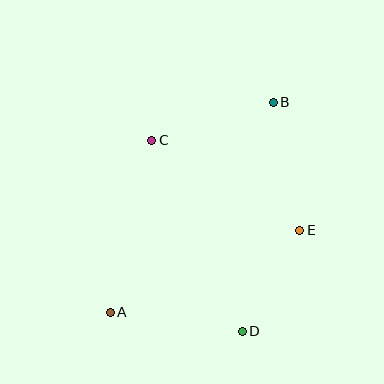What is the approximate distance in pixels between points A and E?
The distance between A and E is approximately 207 pixels.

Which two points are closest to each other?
Points D and E are closest to each other.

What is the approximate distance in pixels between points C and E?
The distance between C and E is approximately 173 pixels.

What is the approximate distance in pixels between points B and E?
The distance between B and E is approximately 130 pixels.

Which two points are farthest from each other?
Points A and B are farthest from each other.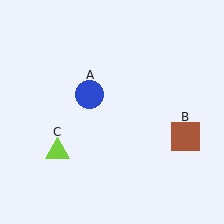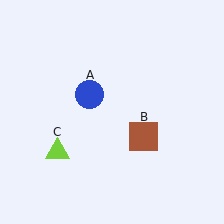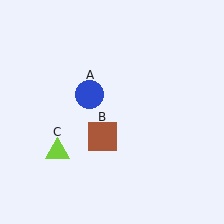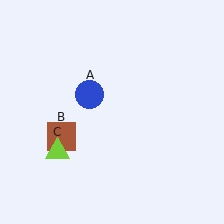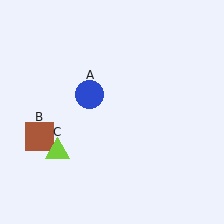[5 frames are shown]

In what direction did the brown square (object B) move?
The brown square (object B) moved left.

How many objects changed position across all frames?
1 object changed position: brown square (object B).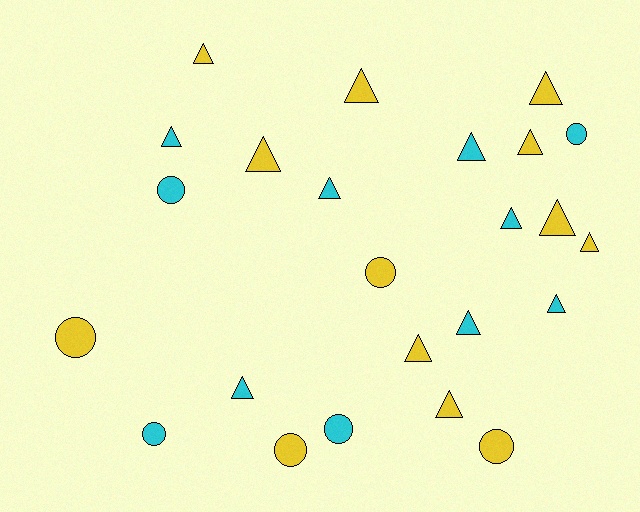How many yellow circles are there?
There are 4 yellow circles.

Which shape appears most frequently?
Triangle, with 16 objects.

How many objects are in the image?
There are 24 objects.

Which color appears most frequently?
Yellow, with 13 objects.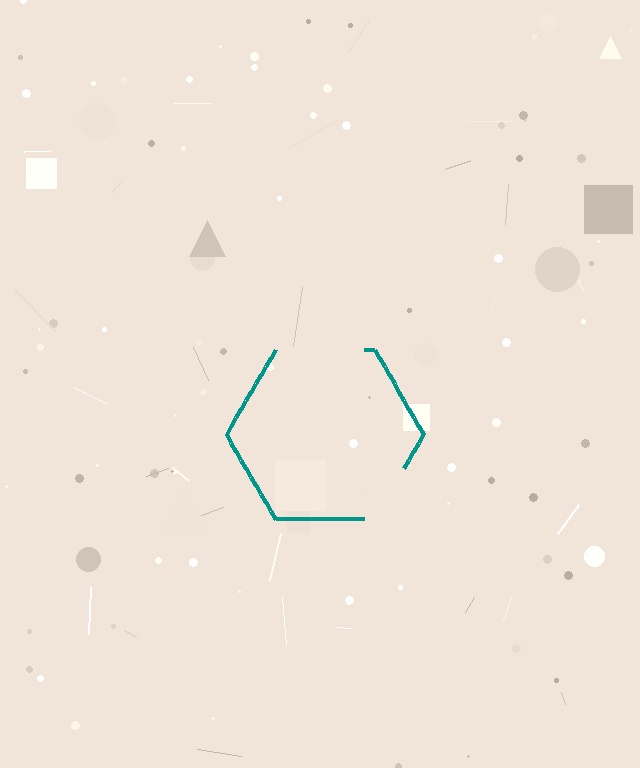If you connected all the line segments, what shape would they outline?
They would outline a hexagon.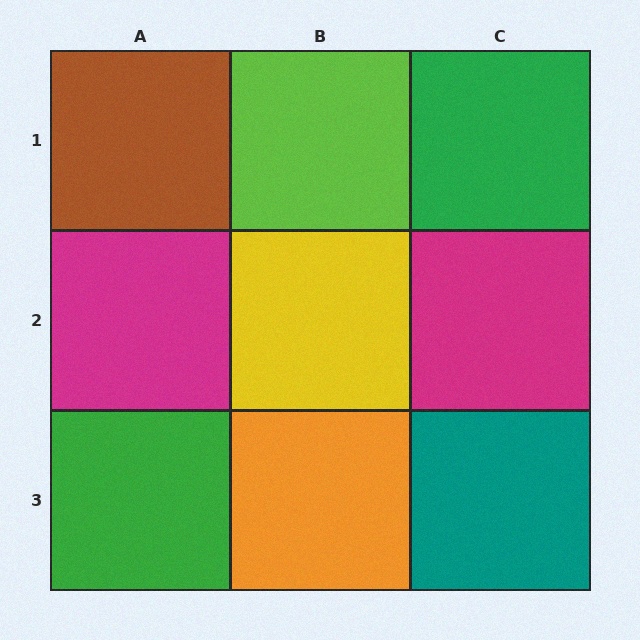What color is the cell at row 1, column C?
Green.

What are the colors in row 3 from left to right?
Green, orange, teal.